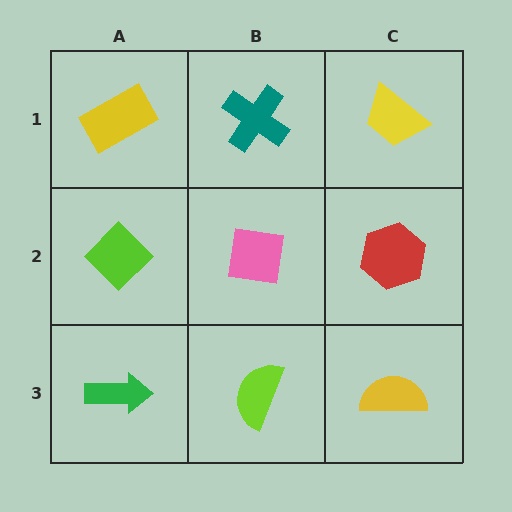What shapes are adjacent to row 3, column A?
A lime diamond (row 2, column A), a lime semicircle (row 3, column B).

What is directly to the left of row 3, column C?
A lime semicircle.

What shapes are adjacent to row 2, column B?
A teal cross (row 1, column B), a lime semicircle (row 3, column B), a lime diamond (row 2, column A), a red hexagon (row 2, column C).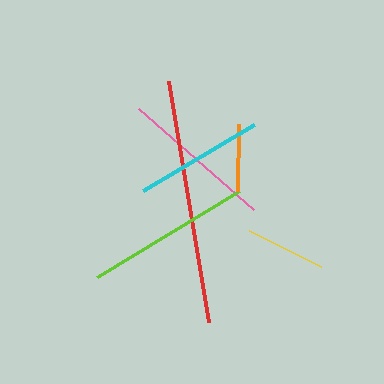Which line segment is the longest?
The red line is the longest at approximately 244 pixels.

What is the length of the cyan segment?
The cyan segment is approximately 129 pixels long.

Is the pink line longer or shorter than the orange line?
The pink line is longer than the orange line.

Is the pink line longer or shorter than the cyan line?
The pink line is longer than the cyan line.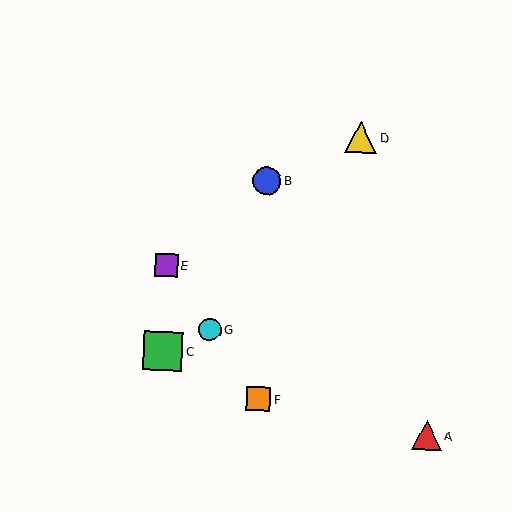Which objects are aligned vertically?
Objects C, E are aligned vertically.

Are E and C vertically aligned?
Yes, both are at x≈167.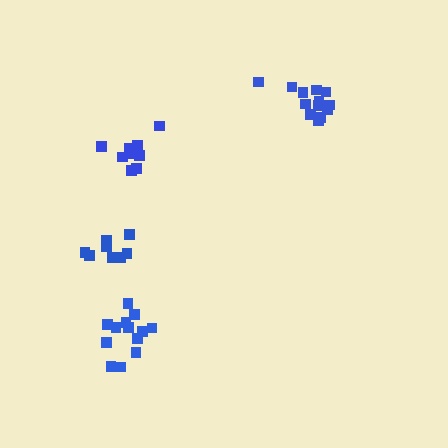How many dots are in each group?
Group 1: 13 dots, Group 2: 13 dots, Group 3: 8 dots, Group 4: 9 dots (43 total).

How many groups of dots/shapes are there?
There are 4 groups.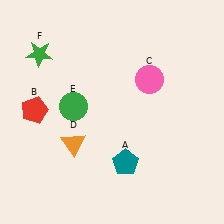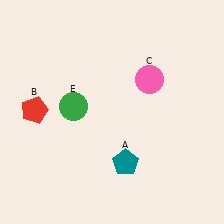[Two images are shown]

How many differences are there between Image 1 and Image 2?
There are 2 differences between the two images.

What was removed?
The orange triangle (D), the green star (F) were removed in Image 2.